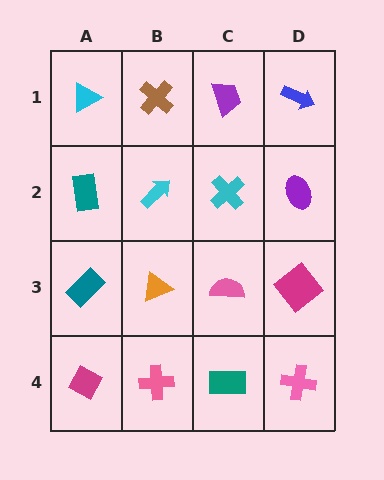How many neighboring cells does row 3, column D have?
3.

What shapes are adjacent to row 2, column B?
A brown cross (row 1, column B), an orange triangle (row 3, column B), a teal rectangle (row 2, column A), a cyan cross (row 2, column C).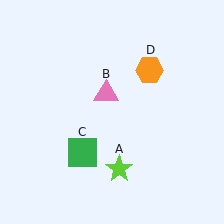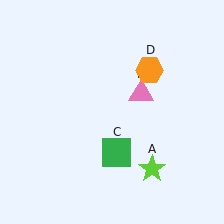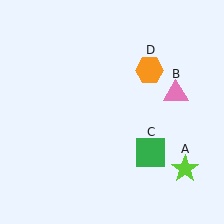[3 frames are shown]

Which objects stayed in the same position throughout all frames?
Orange hexagon (object D) remained stationary.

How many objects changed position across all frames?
3 objects changed position: lime star (object A), pink triangle (object B), green square (object C).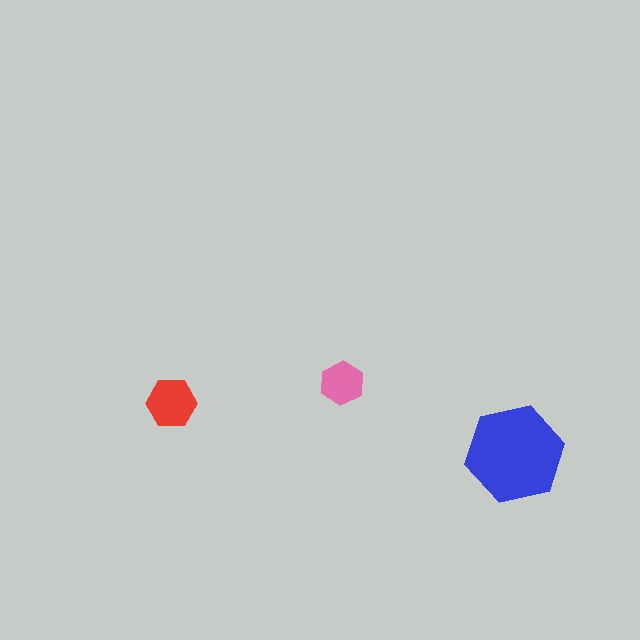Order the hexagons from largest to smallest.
the blue one, the red one, the pink one.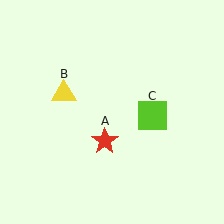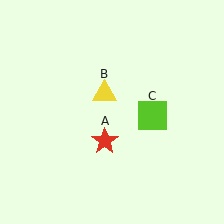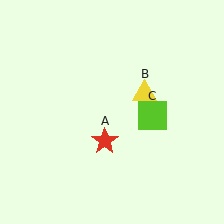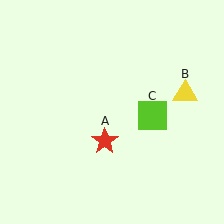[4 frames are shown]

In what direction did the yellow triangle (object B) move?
The yellow triangle (object B) moved right.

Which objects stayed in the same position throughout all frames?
Red star (object A) and lime square (object C) remained stationary.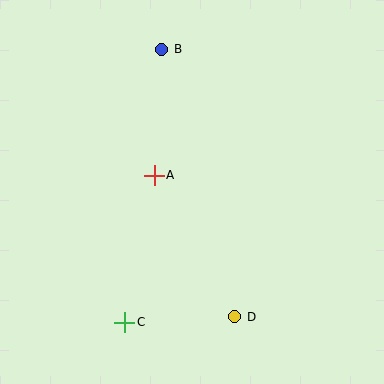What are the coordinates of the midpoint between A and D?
The midpoint between A and D is at (194, 246).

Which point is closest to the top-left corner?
Point B is closest to the top-left corner.